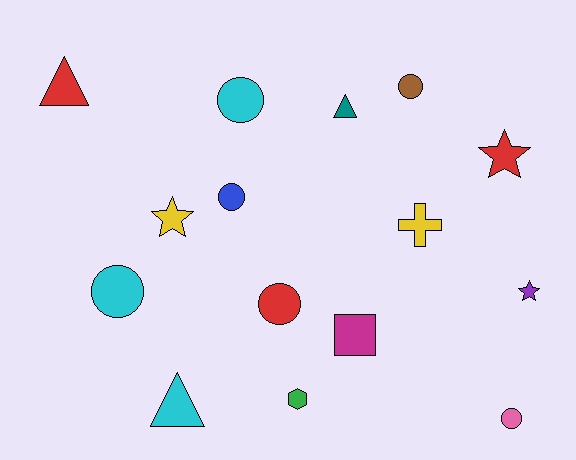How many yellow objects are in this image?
There are 2 yellow objects.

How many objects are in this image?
There are 15 objects.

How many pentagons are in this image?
There are no pentagons.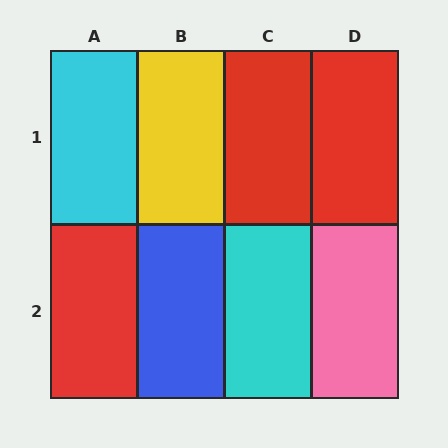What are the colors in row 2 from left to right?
Red, blue, cyan, pink.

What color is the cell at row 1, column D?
Red.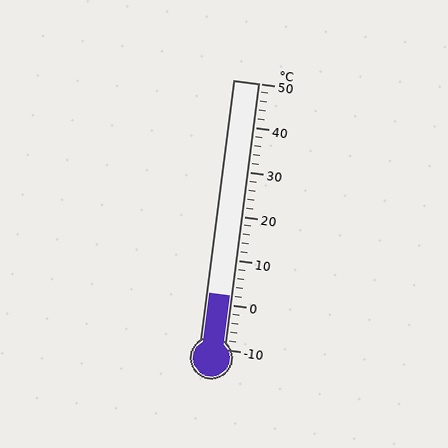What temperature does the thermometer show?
The thermometer shows approximately 2°C.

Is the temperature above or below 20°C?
The temperature is below 20°C.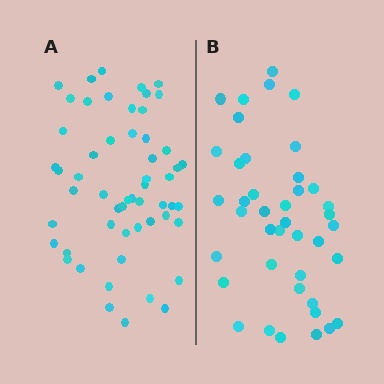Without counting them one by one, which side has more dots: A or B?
Region A (the left region) has more dots.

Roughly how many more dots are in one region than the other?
Region A has approximately 15 more dots than region B.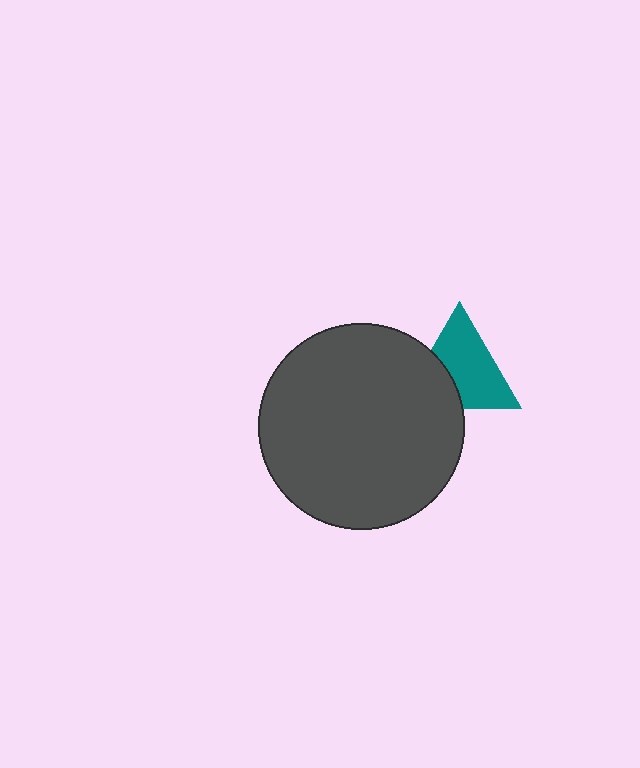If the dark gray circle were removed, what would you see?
You would see the complete teal triangle.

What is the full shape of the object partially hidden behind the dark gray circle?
The partially hidden object is a teal triangle.